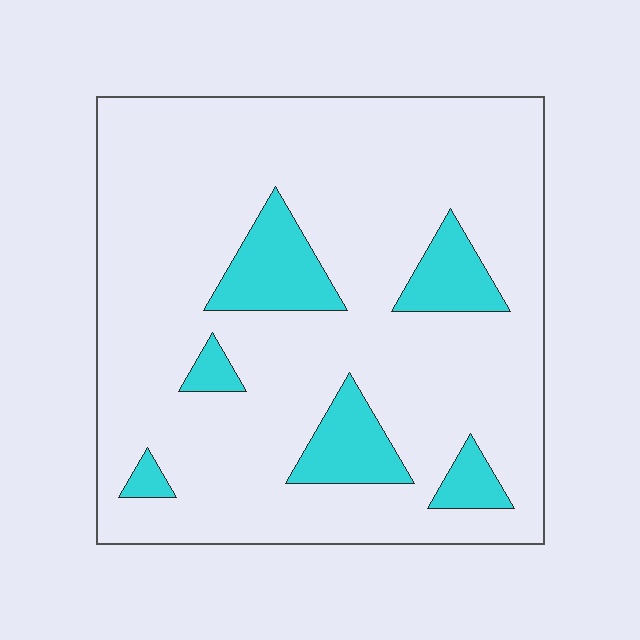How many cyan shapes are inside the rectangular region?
6.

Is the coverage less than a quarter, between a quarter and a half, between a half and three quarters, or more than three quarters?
Less than a quarter.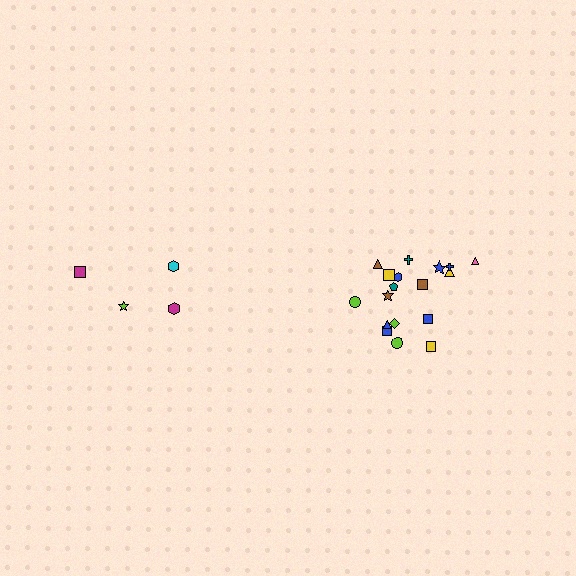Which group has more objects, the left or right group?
The right group.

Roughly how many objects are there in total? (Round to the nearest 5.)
Roughly 20 objects in total.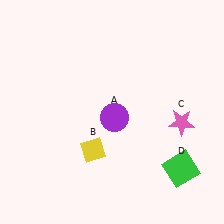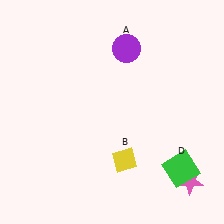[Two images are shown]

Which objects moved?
The objects that moved are: the purple circle (A), the yellow diamond (B), the pink star (C).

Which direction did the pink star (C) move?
The pink star (C) moved down.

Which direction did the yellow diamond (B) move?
The yellow diamond (B) moved right.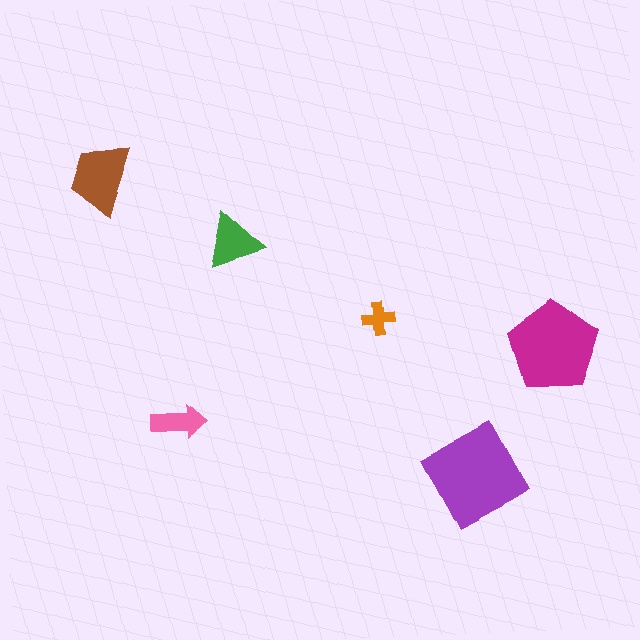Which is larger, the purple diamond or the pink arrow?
The purple diamond.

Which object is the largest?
The purple diamond.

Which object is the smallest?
The orange cross.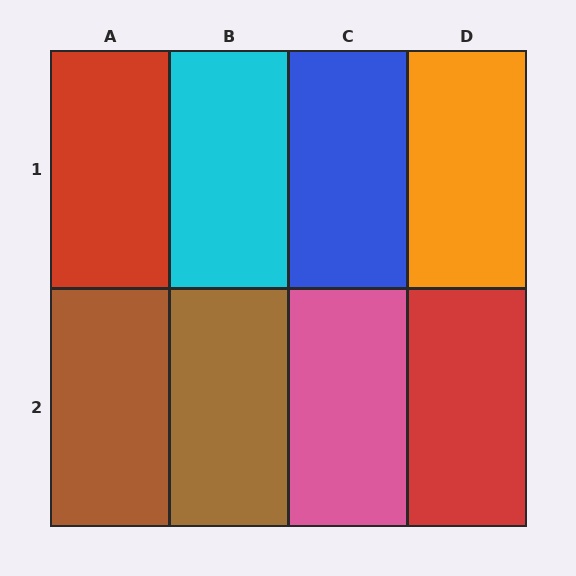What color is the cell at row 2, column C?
Pink.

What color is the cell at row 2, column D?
Red.